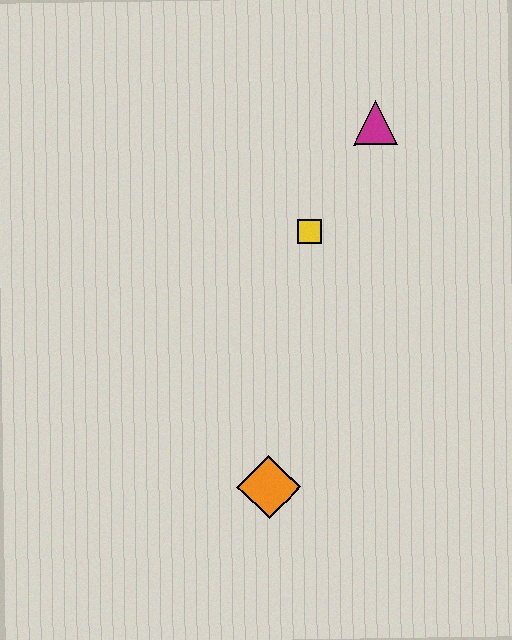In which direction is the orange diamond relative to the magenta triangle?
The orange diamond is below the magenta triangle.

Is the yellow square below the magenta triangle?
Yes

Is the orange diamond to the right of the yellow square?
No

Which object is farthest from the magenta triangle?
The orange diamond is farthest from the magenta triangle.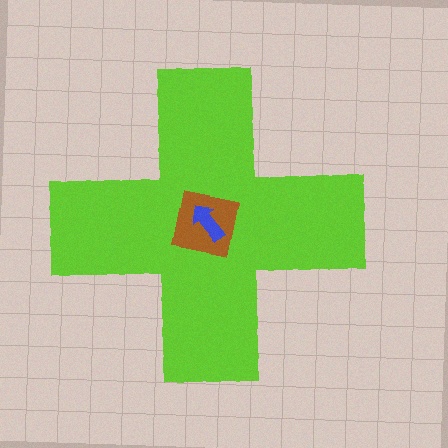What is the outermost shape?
The lime cross.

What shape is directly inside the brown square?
The blue arrow.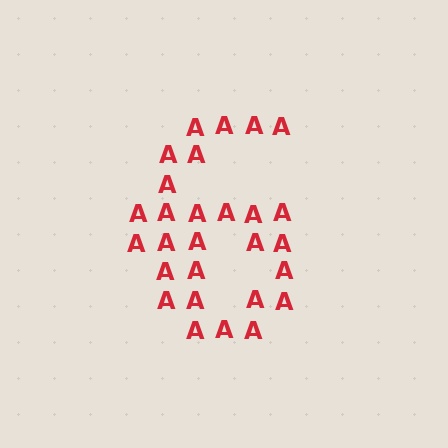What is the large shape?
The large shape is the digit 6.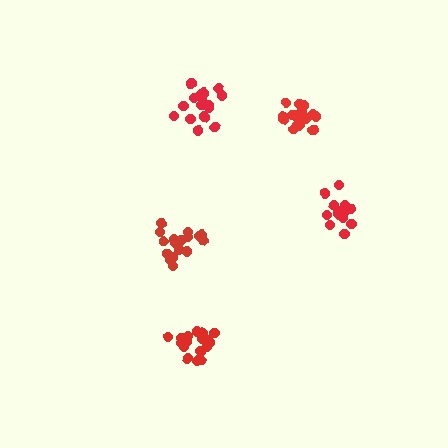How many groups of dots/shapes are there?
There are 5 groups.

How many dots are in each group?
Group 1: 16 dots, Group 2: 18 dots, Group 3: 18 dots, Group 4: 17 dots, Group 5: 20 dots (89 total).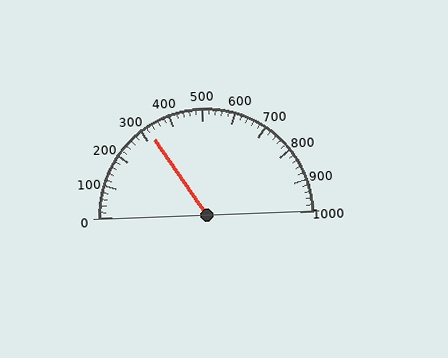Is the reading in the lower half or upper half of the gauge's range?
The reading is in the lower half of the range (0 to 1000).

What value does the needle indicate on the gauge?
The needle indicates approximately 320.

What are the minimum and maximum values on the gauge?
The gauge ranges from 0 to 1000.